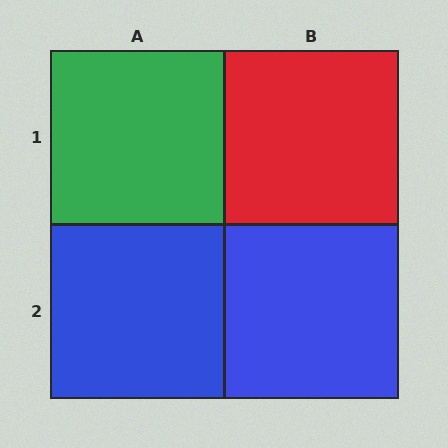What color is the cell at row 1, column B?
Red.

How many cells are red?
1 cell is red.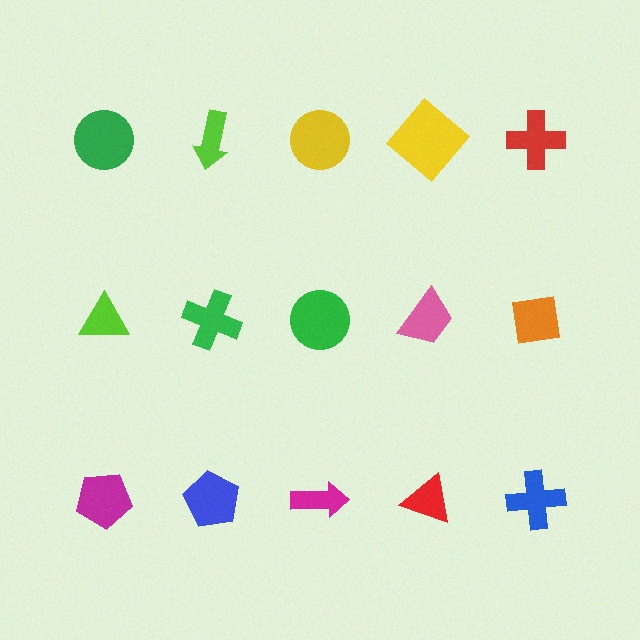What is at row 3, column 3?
A magenta arrow.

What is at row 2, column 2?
A green cross.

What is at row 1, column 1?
A green circle.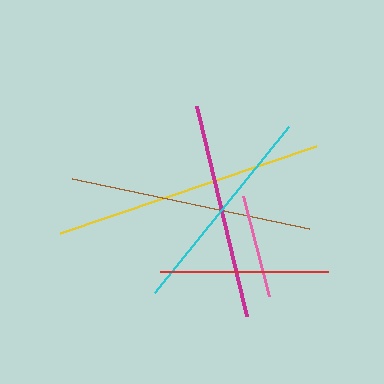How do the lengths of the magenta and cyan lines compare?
The magenta and cyan lines are approximately the same length.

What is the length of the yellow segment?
The yellow segment is approximately 271 pixels long.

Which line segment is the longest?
The yellow line is the longest at approximately 271 pixels.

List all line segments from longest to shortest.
From longest to shortest: yellow, brown, magenta, cyan, red, pink.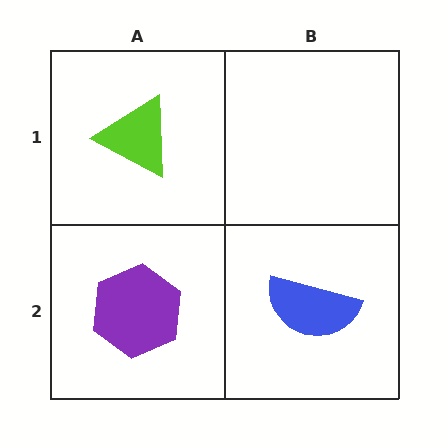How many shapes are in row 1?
1 shape.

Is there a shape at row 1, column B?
No, that cell is empty.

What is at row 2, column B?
A blue semicircle.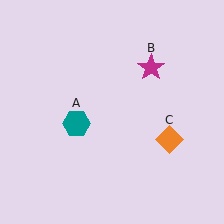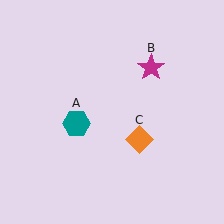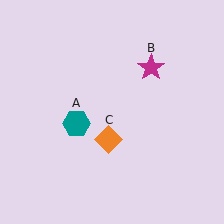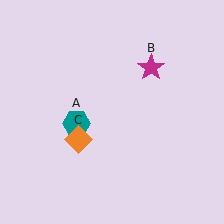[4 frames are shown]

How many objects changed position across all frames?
1 object changed position: orange diamond (object C).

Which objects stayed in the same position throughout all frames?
Teal hexagon (object A) and magenta star (object B) remained stationary.